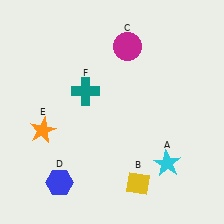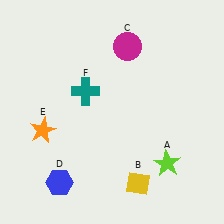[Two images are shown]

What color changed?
The star (A) changed from cyan in Image 1 to lime in Image 2.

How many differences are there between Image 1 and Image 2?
There is 1 difference between the two images.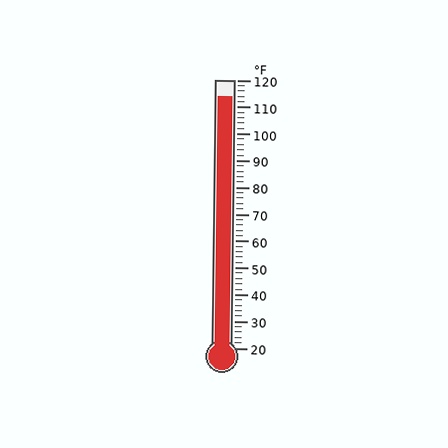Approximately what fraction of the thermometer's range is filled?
The thermometer is filled to approximately 95% of its range.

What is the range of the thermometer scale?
The thermometer scale ranges from 20°F to 120°F.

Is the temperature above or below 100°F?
The temperature is above 100°F.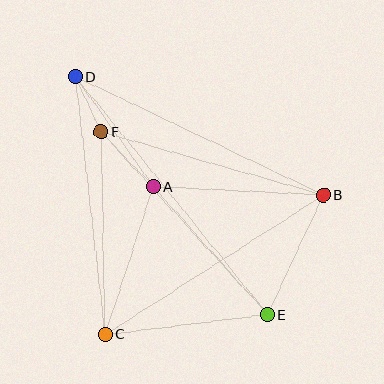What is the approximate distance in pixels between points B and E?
The distance between B and E is approximately 132 pixels.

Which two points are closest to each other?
Points D and F are closest to each other.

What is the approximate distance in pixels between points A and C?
The distance between A and C is approximately 155 pixels.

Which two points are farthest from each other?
Points D and E are farthest from each other.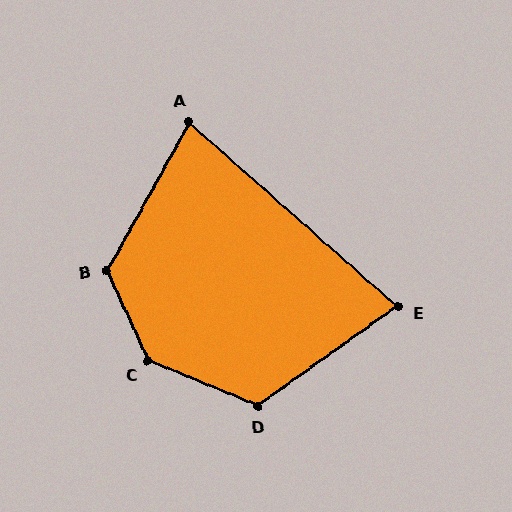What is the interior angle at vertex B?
Approximately 126 degrees (obtuse).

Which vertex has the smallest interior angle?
E, at approximately 77 degrees.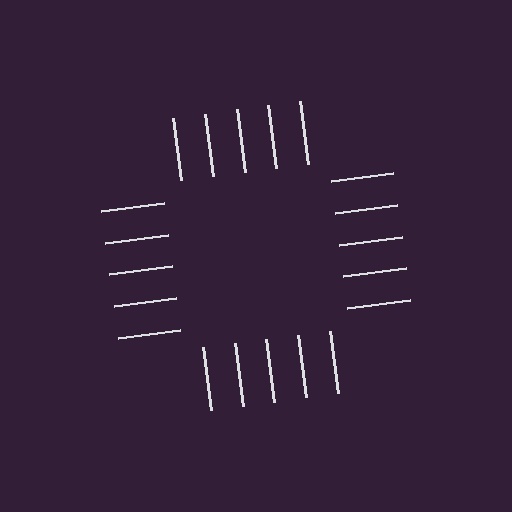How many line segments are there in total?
20 — 5 along each of the 4 edges.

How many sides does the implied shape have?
4 sides — the line-ends trace a square.